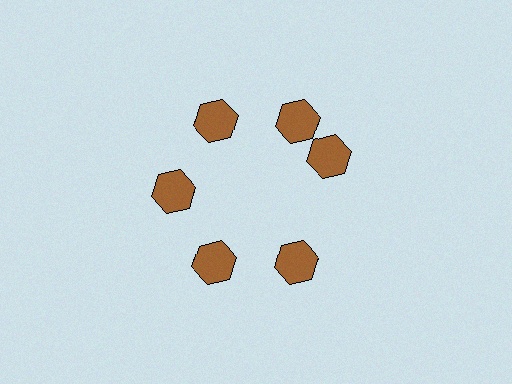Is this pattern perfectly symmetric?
No. The 6 brown hexagons are arranged in a ring, but one element near the 3 o'clock position is rotated out of alignment along the ring, breaking the 6-fold rotational symmetry.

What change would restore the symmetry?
The symmetry would be restored by rotating it back into even spacing with its neighbors so that all 6 hexagons sit at equal angles and equal distance from the center.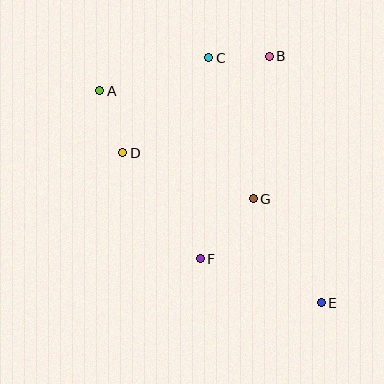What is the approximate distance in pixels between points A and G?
The distance between A and G is approximately 188 pixels.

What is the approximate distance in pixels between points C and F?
The distance between C and F is approximately 201 pixels.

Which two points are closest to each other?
Points B and C are closest to each other.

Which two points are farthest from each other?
Points A and E are farthest from each other.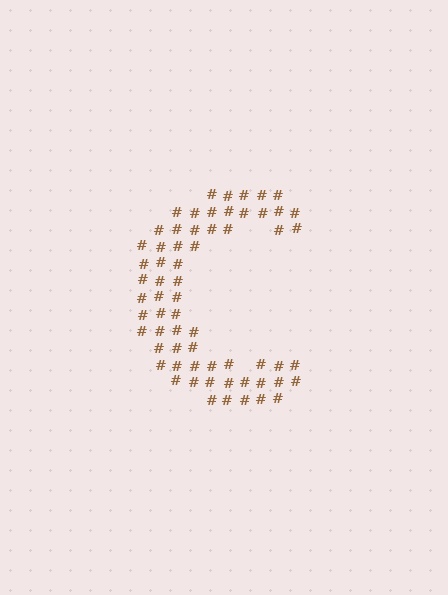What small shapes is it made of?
It is made of small hash symbols.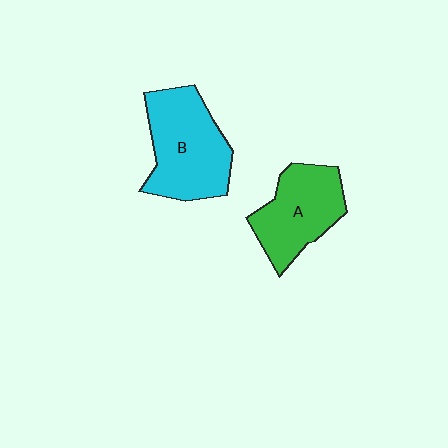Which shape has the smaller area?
Shape A (green).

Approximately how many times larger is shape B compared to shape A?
Approximately 1.2 times.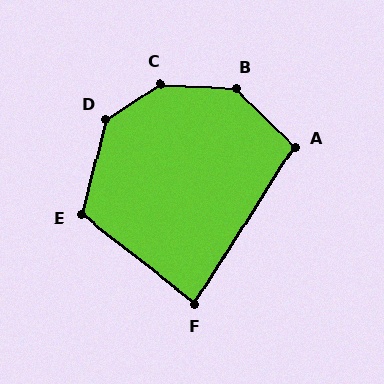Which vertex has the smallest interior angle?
F, at approximately 84 degrees.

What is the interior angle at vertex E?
Approximately 114 degrees (obtuse).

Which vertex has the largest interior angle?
C, at approximately 144 degrees.